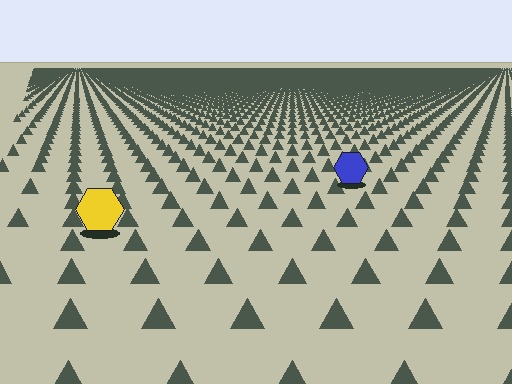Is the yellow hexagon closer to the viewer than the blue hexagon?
Yes. The yellow hexagon is closer — you can tell from the texture gradient: the ground texture is coarser near it.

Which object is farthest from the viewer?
The blue hexagon is farthest from the viewer. It appears smaller and the ground texture around it is denser.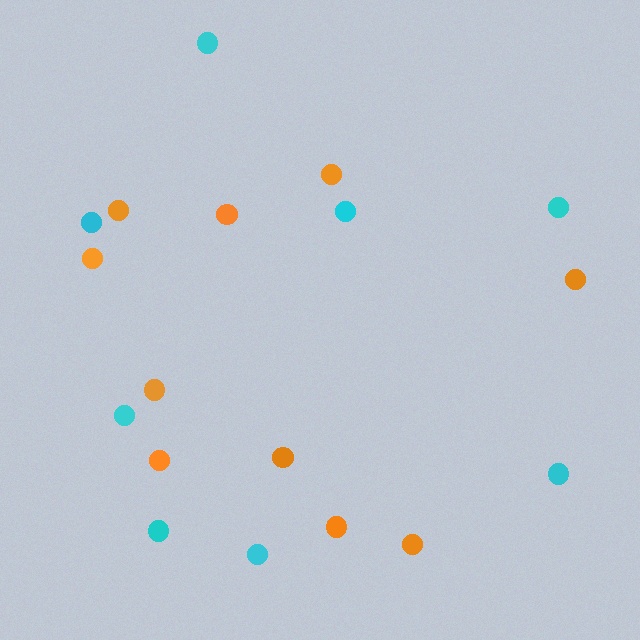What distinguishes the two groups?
There are 2 groups: one group of orange circles (10) and one group of cyan circles (8).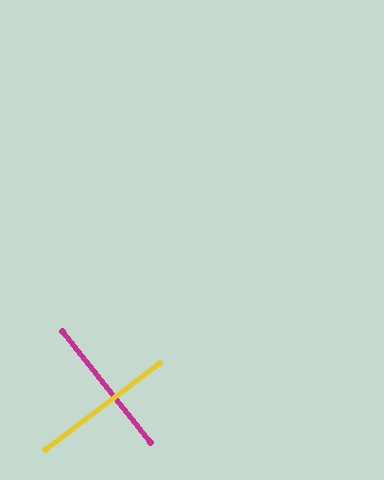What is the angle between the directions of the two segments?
Approximately 88 degrees.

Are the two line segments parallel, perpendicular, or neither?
Perpendicular — they meet at approximately 88°.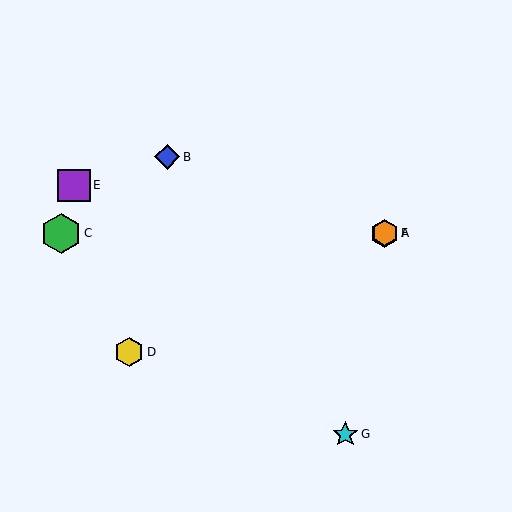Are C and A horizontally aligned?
Yes, both are at y≈233.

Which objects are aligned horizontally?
Objects A, C, F are aligned horizontally.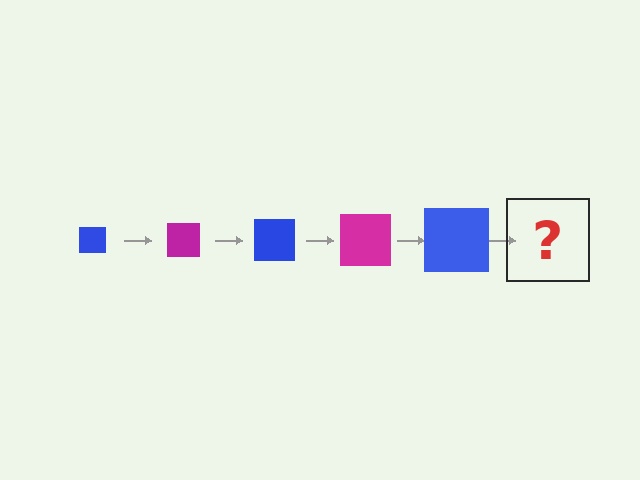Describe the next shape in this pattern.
It should be a magenta square, larger than the previous one.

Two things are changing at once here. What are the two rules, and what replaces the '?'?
The two rules are that the square grows larger each step and the color cycles through blue and magenta. The '?' should be a magenta square, larger than the previous one.